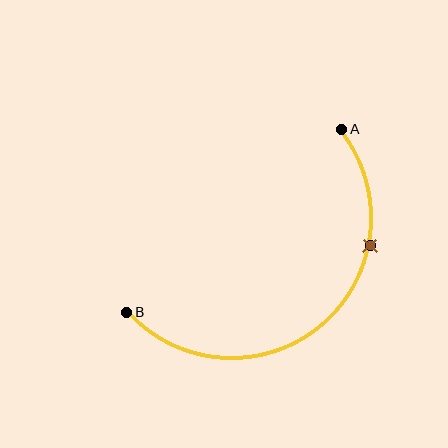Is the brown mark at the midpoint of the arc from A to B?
No. The brown mark lies on the arc but is closer to endpoint A. The arc midpoint would be at the point on the curve equidistant along the arc from both A and B.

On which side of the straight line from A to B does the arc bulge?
The arc bulges below and to the right of the straight line connecting A and B.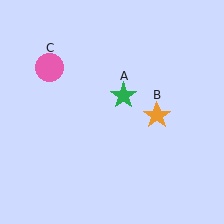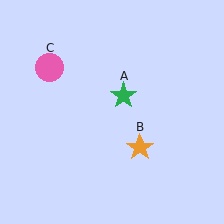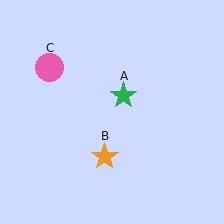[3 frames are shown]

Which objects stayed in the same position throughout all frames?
Green star (object A) and pink circle (object C) remained stationary.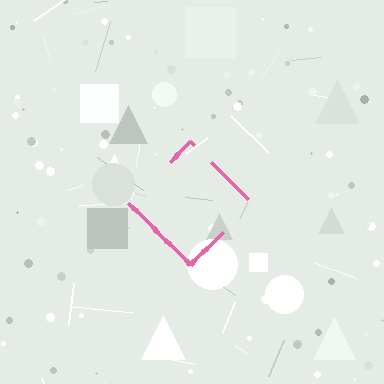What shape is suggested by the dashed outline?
The dashed outline suggests a diamond.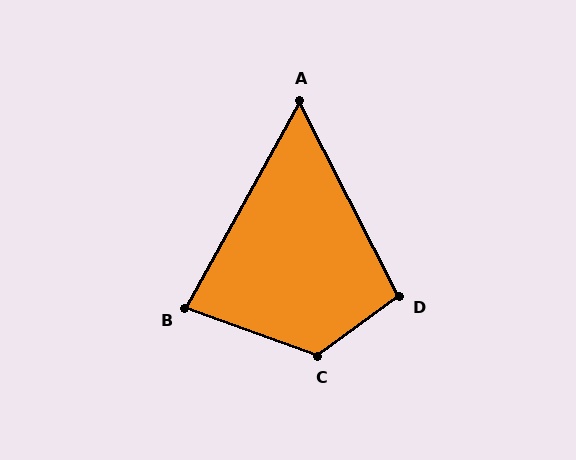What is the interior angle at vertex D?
Approximately 99 degrees (obtuse).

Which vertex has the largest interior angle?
C, at approximately 124 degrees.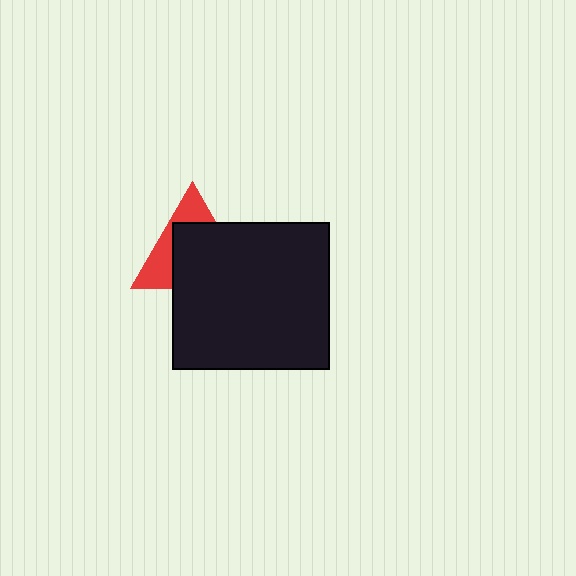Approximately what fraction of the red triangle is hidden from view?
Roughly 64% of the red triangle is hidden behind the black rectangle.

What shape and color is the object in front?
The object in front is a black rectangle.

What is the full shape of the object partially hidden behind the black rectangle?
The partially hidden object is a red triangle.